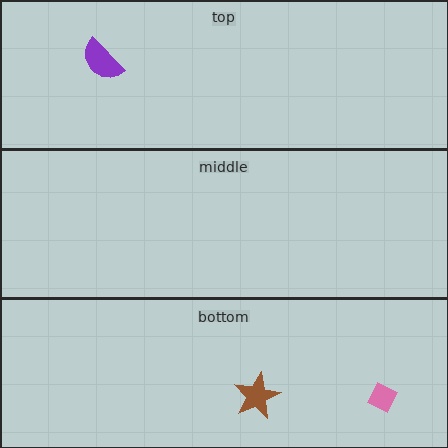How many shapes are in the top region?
1.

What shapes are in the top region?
The purple semicircle.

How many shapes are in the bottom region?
2.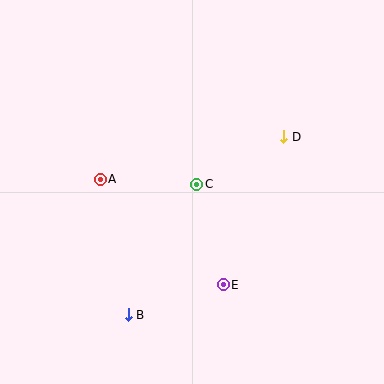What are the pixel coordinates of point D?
Point D is at (284, 137).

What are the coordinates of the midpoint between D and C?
The midpoint between D and C is at (240, 161).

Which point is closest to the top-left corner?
Point A is closest to the top-left corner.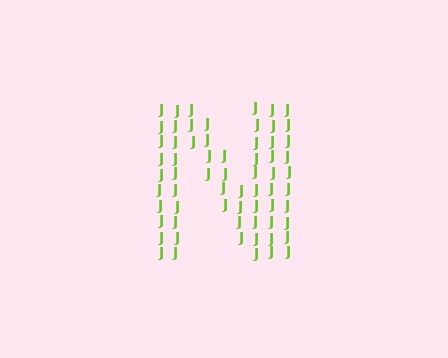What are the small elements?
The small elements are letter J's.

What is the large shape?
The large shape is the letter N.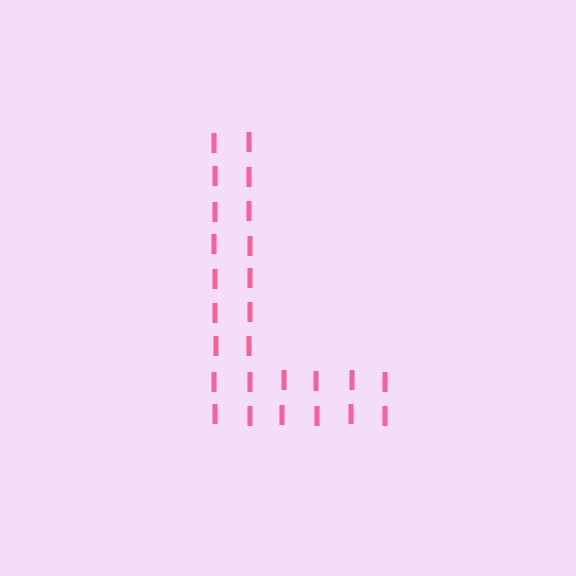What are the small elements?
The small elements are letter I's.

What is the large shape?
The large shape is the letter L.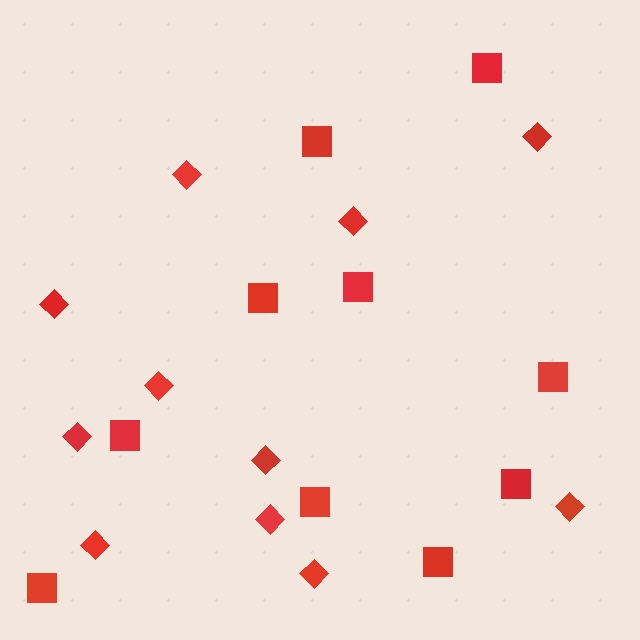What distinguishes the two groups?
There are 2 groups: one group of squares (10) and one group of diamonds (11).